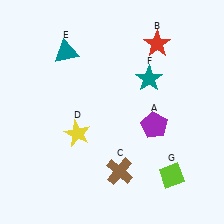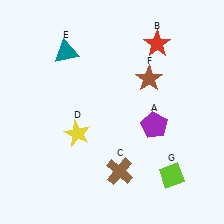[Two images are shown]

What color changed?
The star (F) changed from teal in Image 1 to brown in Image 2.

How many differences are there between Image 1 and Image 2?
There is 1 difference between the two images.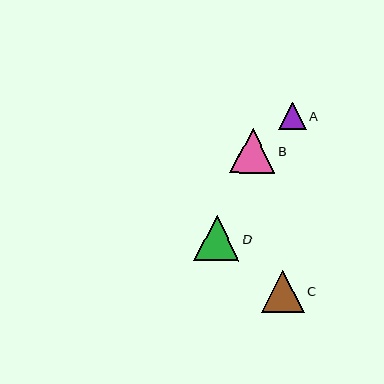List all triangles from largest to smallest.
From largest to smallest: D, B, C, A.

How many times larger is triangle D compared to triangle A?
Triangle D is approximately 1.6 times the size of triangle A.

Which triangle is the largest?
Triangle D is the largest with a size of approximately 45 pixels.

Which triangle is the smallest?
Triangle A is the smallest with a size of approximately 28 pixels.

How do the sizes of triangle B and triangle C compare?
Triangle B and triangle C are approximately the same size.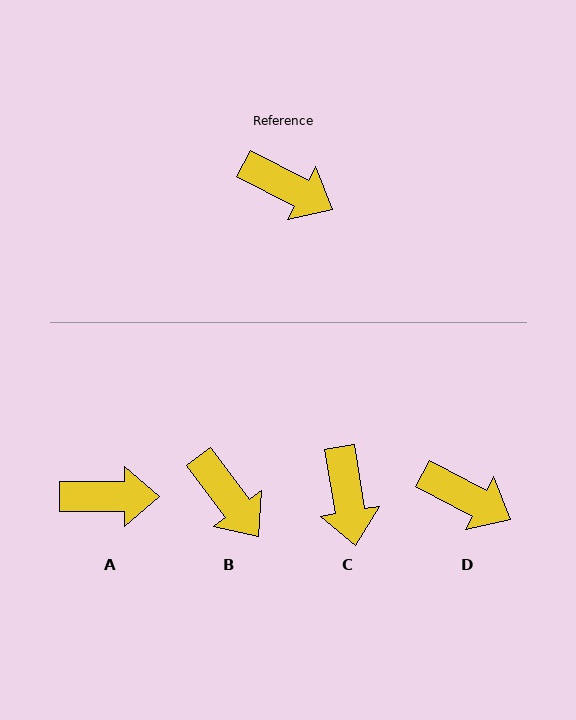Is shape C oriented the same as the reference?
No, it is off by about 53 degrees.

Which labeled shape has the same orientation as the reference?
D.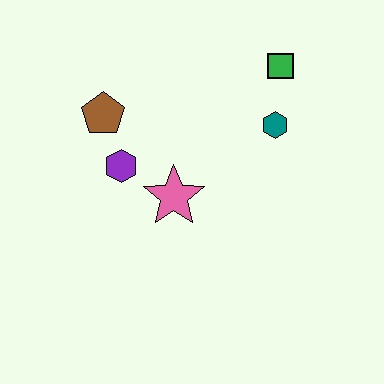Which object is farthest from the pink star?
The green square is farthest from the pink star.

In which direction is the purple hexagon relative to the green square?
The purple hexagon is to the left of the green square.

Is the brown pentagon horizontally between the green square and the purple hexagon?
No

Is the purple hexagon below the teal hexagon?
Yes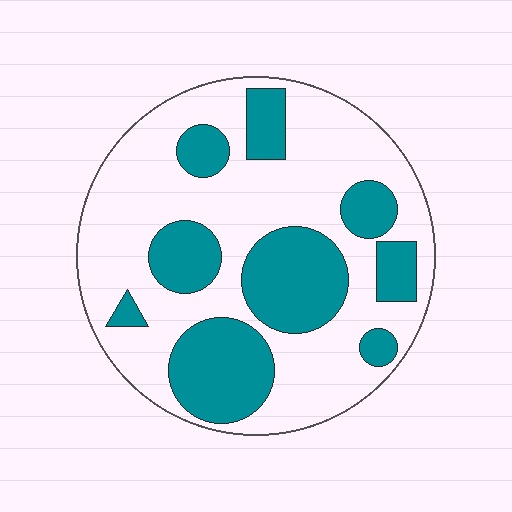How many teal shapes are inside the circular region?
9.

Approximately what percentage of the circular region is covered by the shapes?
Approximately 35%.